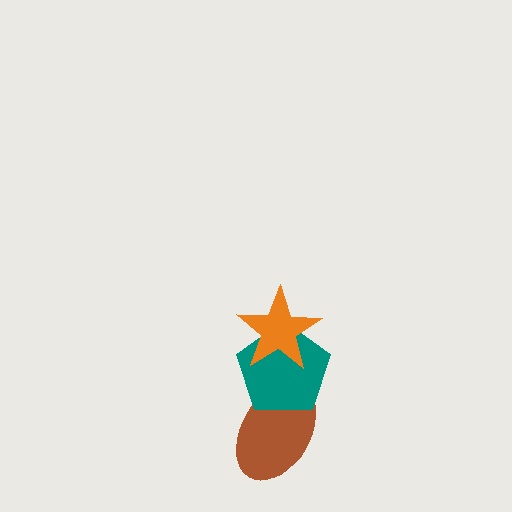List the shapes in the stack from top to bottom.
From top to bottom: the orange star, the teal pentagon, the brown ellipse.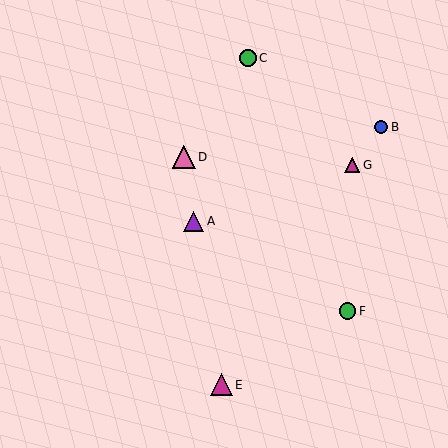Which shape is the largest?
The pink triangle (labeled D) is the largest.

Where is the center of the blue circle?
The center of the blue circle is at (381, 127).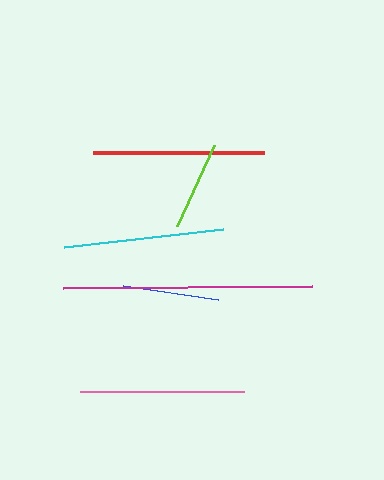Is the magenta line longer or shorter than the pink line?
The magenta line is longer than the pink line.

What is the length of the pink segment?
The pink segment is approximately 165 pixels long.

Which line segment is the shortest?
The lime line is the shortest at approximately 89 pixels.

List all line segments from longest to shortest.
From longest to shortest: magenta, red, pink, cyan, blue, lime.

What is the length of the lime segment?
The lime segment is approximately 89 pixels long.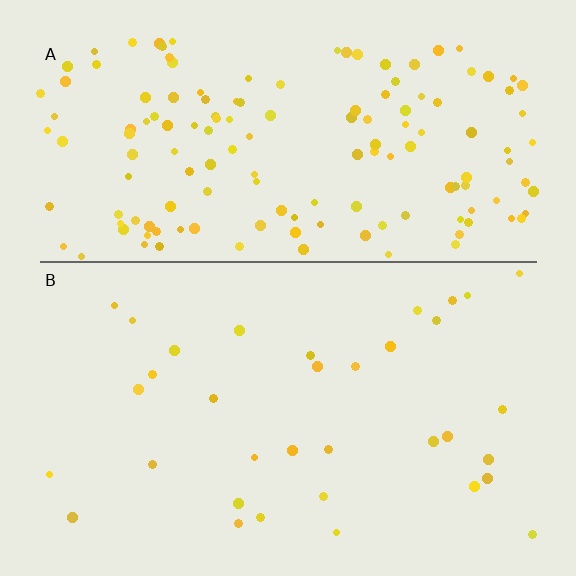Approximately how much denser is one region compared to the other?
Approximately 4.4× — region A over region B.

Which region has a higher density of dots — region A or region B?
A (the top).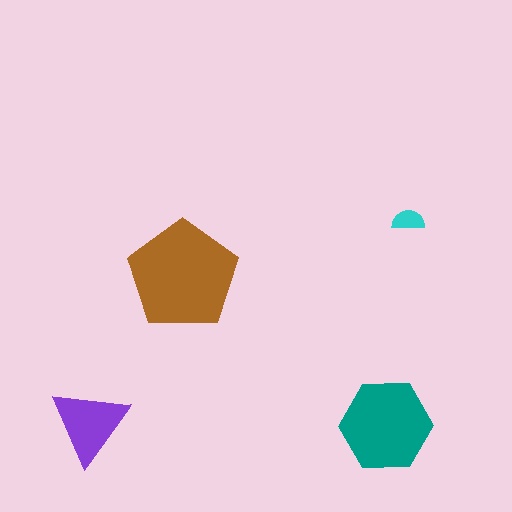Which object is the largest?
The brown pentagon.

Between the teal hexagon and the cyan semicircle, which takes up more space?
The teal hexagon.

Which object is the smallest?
The cyan semicircle.